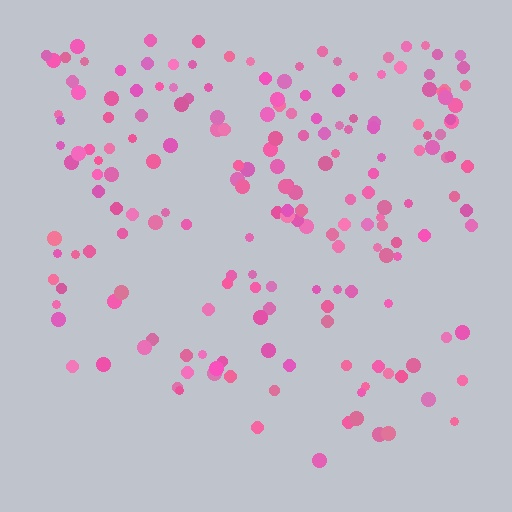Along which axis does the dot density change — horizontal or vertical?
Vertical.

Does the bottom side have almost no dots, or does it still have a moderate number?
Still a moderate number, just noticeably fewer than the top.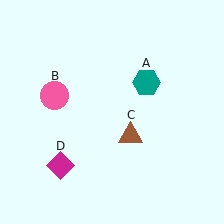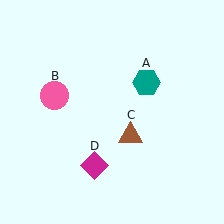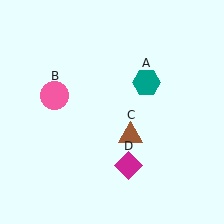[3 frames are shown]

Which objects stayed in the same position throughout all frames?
Teal hexagon (object A) and pink circle (object B) and brown triangle (object C) remained stationary.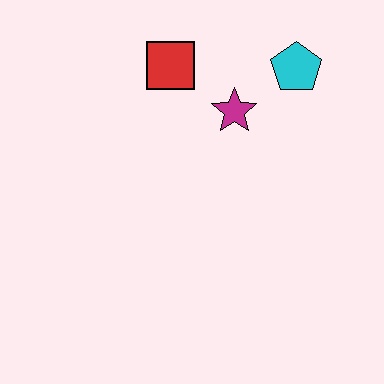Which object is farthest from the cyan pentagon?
The red square is farthest from the cyan pentagon.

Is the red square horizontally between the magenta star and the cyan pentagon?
No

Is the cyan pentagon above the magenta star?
Yes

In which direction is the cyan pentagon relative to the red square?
The cyan pentagon is to the right of the red square.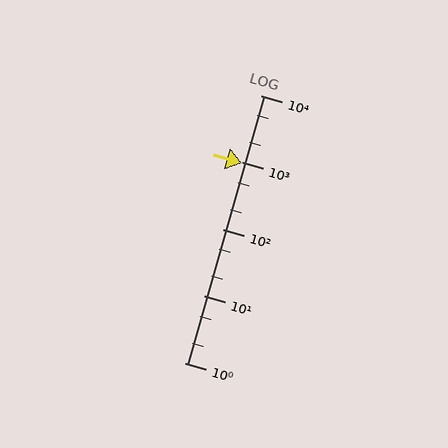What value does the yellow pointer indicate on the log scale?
The pointer indicates approximately 970.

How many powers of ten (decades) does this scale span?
The scale spans 4 decades, from 1 to 10000.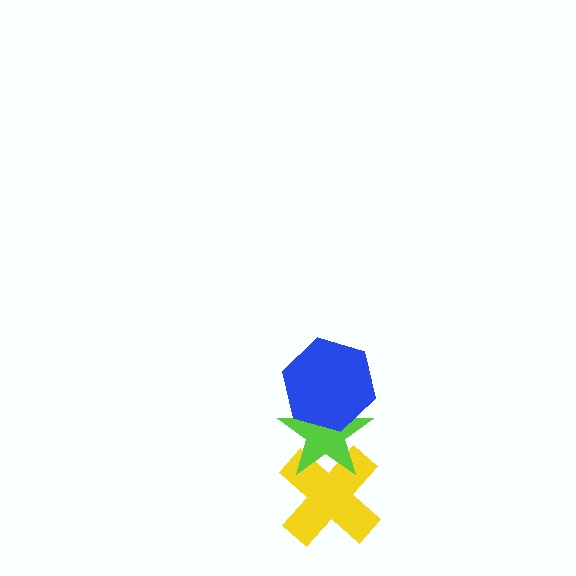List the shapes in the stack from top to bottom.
From top to bottom: the blue hexagon, the lime star, the yellow cross.